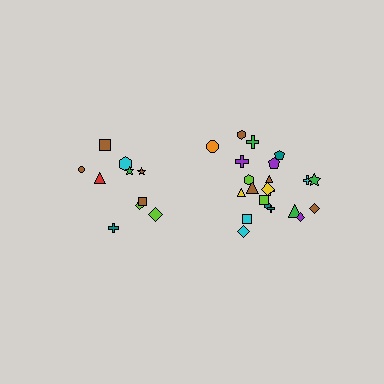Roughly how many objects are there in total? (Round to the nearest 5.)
Roughly 30 objects in total.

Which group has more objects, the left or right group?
The right group.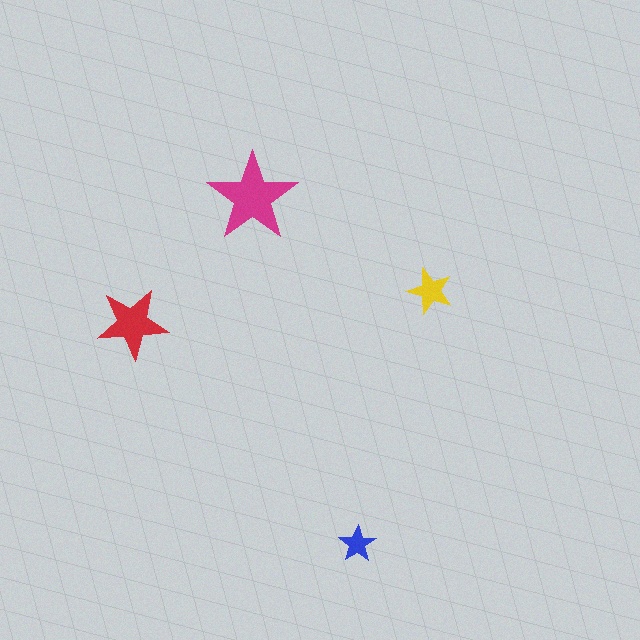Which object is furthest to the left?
The red star is leftmost.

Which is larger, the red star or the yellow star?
The red one.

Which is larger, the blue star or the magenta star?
The magenta one.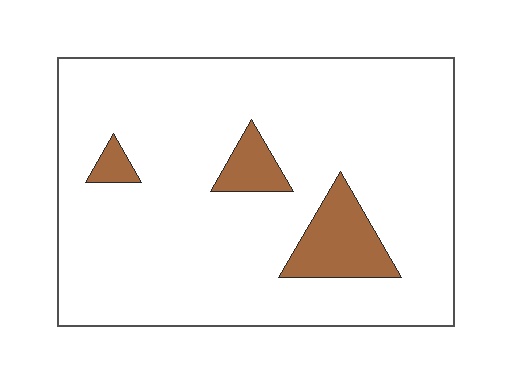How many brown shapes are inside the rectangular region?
3.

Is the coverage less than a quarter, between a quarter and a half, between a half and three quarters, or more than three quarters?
Less than a quarter.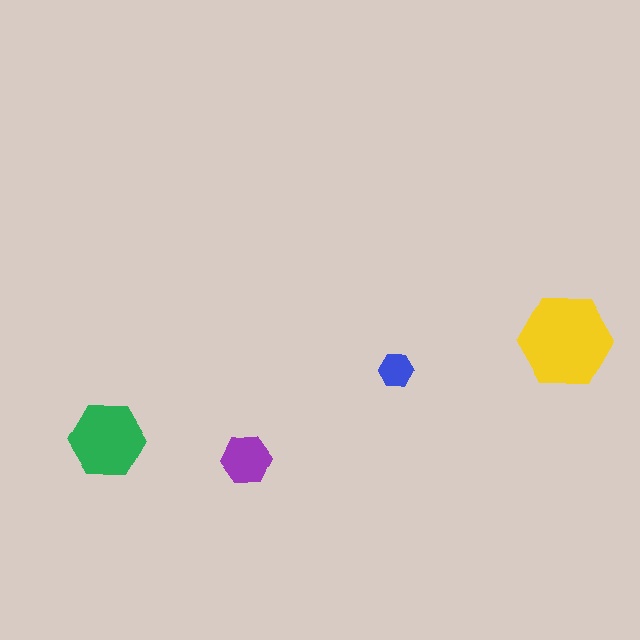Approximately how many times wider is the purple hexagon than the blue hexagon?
About 1.5 times wider.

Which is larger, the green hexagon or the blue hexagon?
The green one.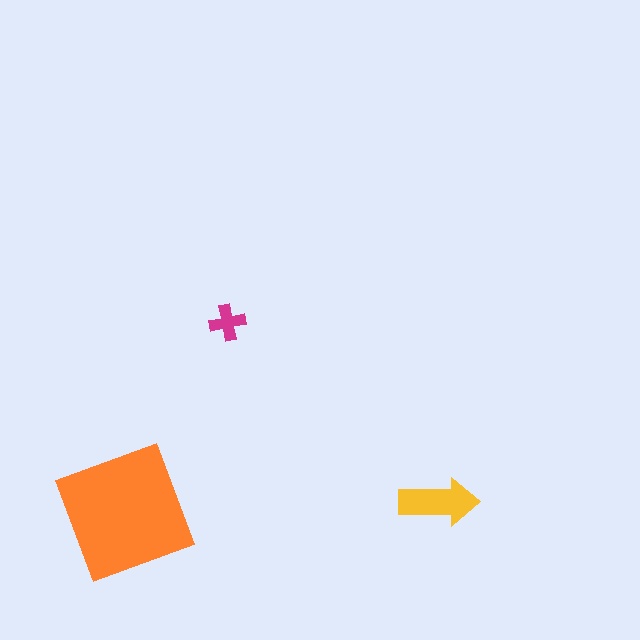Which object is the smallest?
The magenta cross.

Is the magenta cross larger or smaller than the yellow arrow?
Smaller.